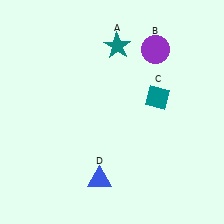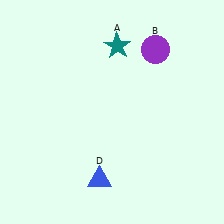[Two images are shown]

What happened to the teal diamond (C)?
The teal diamond (C) was removed in Image 2. It was in the top-right area of Image 1.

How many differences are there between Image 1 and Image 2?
There is 1 difference between the two images.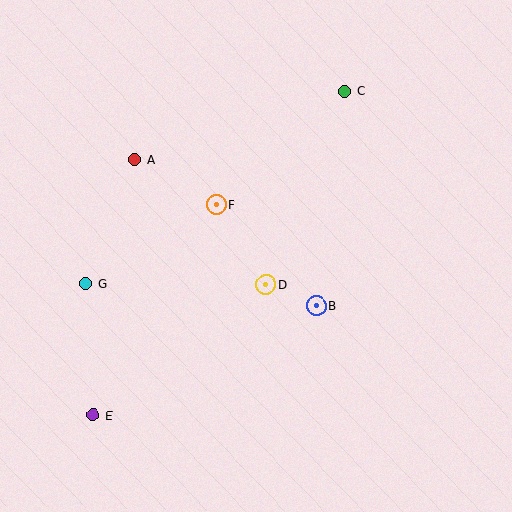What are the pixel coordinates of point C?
Point C is at (344, 91).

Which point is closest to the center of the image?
Point D at (266, 284) is closest to the center.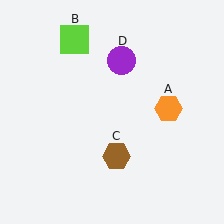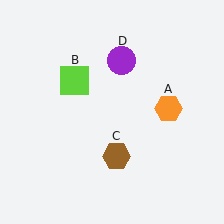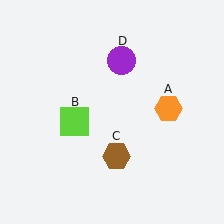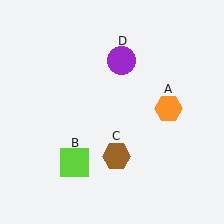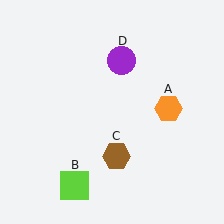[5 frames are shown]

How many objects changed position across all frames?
1 object changed position: lime square (object B).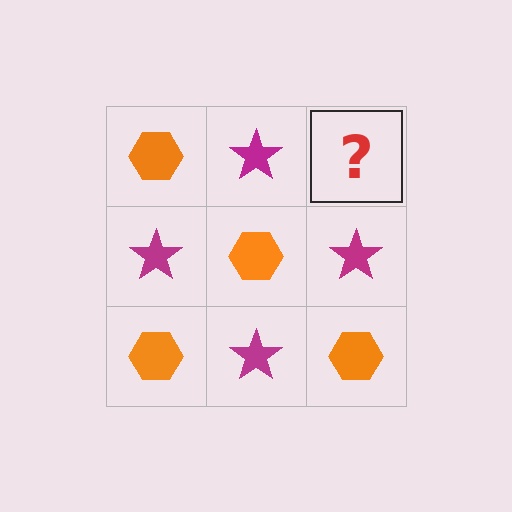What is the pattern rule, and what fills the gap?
The rule is that it alternates orange hexagon and magenta star in a checkerboard pattern. The gap should be filled with an orange hexagon.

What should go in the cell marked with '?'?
The missing cell should contain an orange hexagon.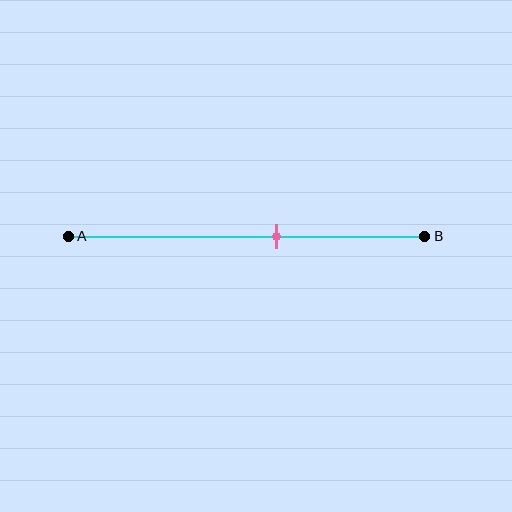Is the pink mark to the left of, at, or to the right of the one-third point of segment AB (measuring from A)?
The pink mark is to the right of the one-third point of segment AB.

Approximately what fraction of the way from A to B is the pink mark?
The pink mark is approximately 60% of the way from A to B.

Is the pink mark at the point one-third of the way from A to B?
No, the mark is at about 60% from A, not at the 33% one-third point.